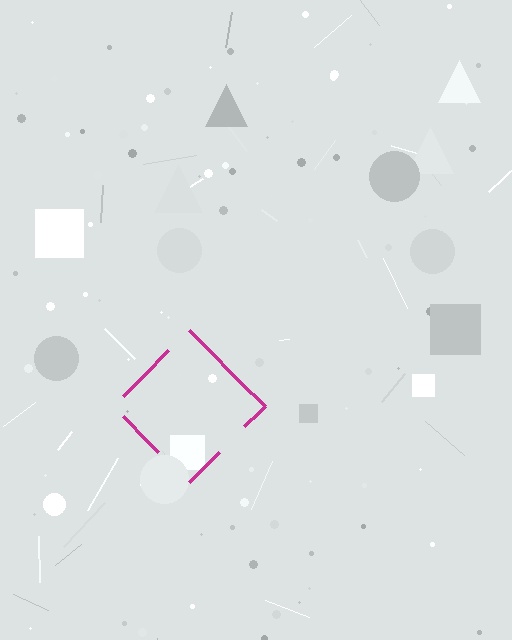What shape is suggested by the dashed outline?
The dashed outline suggests a diamond.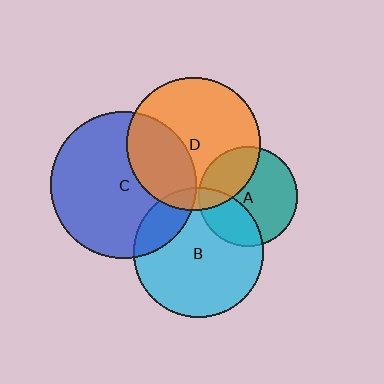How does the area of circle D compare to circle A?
Approximately 1.8 times.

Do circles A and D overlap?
Yes.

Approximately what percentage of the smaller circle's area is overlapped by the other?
Approximately 30%.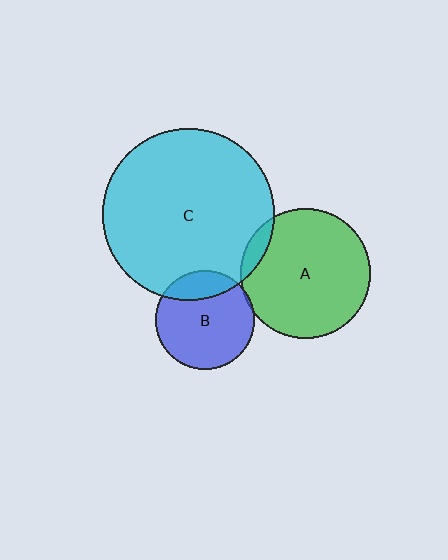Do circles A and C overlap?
Yes.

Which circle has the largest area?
Circle C (cyan).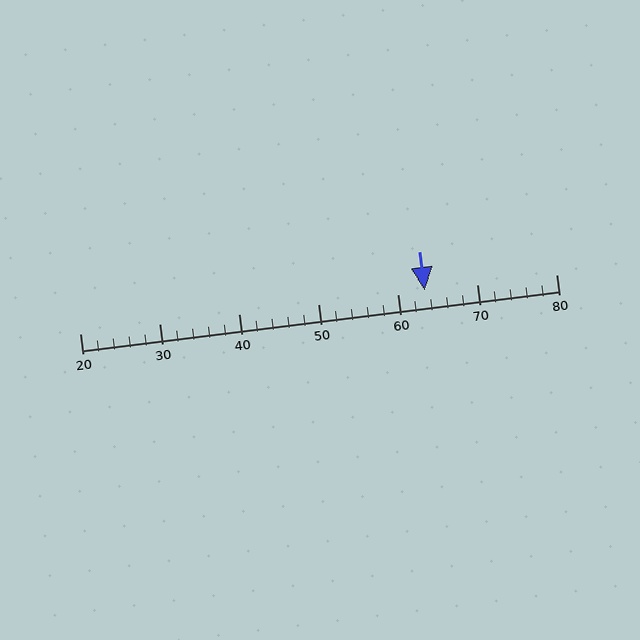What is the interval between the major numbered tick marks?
The major tick marks are spaced 10 units apart.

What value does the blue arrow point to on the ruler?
The blue arrow points to approximately 63.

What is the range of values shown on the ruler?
The ruler shows values from 20 to 80.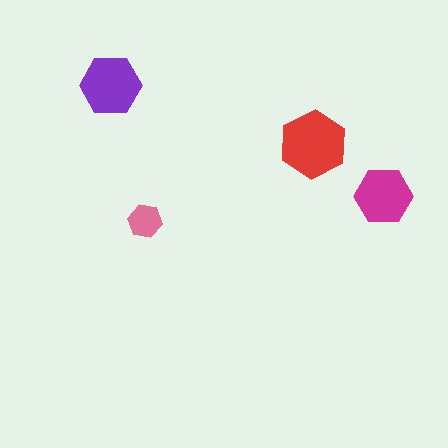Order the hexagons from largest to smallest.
the red one, the purple one, the magenta one, the pink one.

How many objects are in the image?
There are 4 objects in the image.